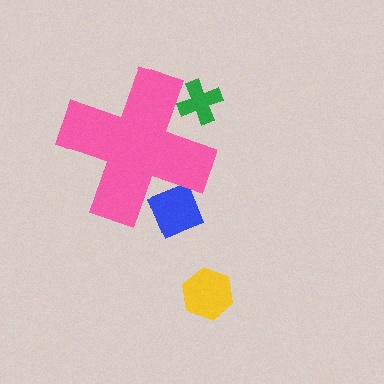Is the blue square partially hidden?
Yes, the blue square is partially hidden behind the pink cross.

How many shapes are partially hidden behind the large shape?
2 shapes are partially hidden.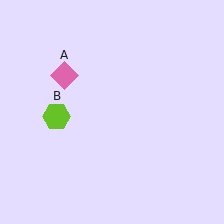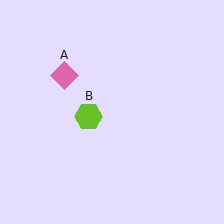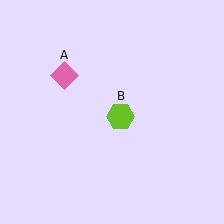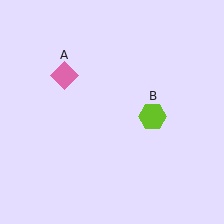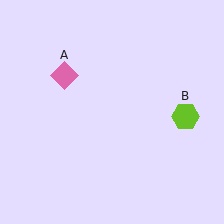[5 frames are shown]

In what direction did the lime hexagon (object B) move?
The lime hexagon (object B) moved right.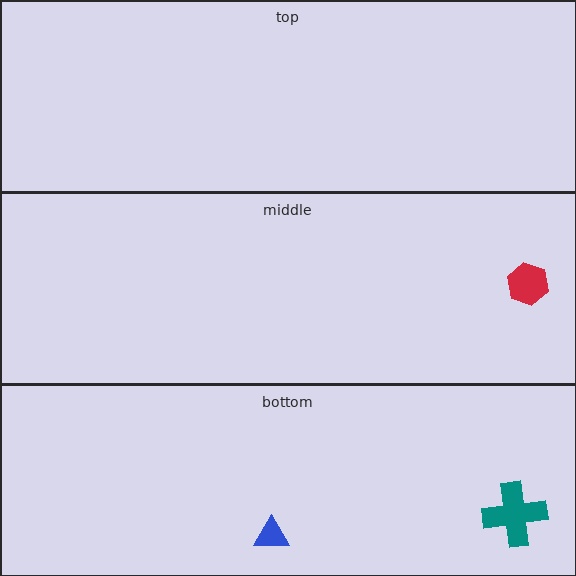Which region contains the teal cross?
The bottom region.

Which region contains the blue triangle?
The bottom region.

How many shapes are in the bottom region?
2.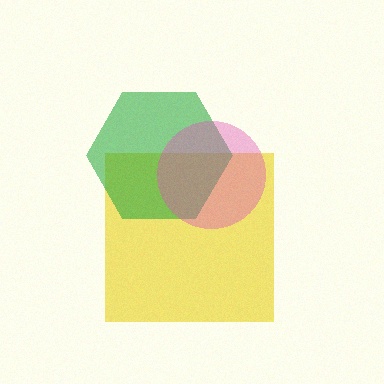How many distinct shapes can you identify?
There are 3 distinct shapes: a yellow square, a green hexagon, a pink circle.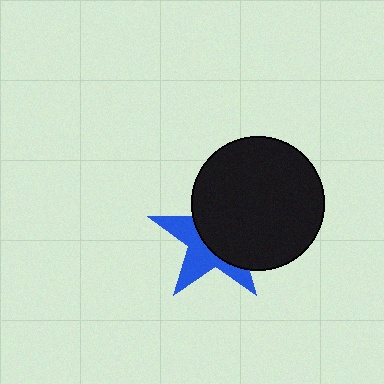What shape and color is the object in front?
The object in front is a black circle.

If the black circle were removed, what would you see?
You would see the complete blue star.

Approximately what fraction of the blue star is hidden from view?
Roughly 57% of the blue star is hidden behind the black circle.